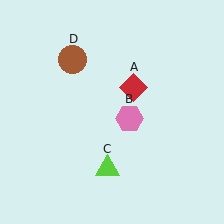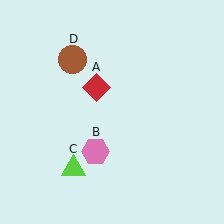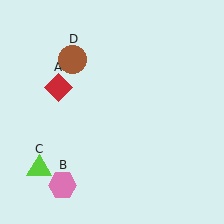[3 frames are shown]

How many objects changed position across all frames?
3 objects changed position: red diamond (object A), pink hexagon (object B), lime triangle (object C).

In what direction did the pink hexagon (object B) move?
The pink hexagon (object B) moved down and to the left.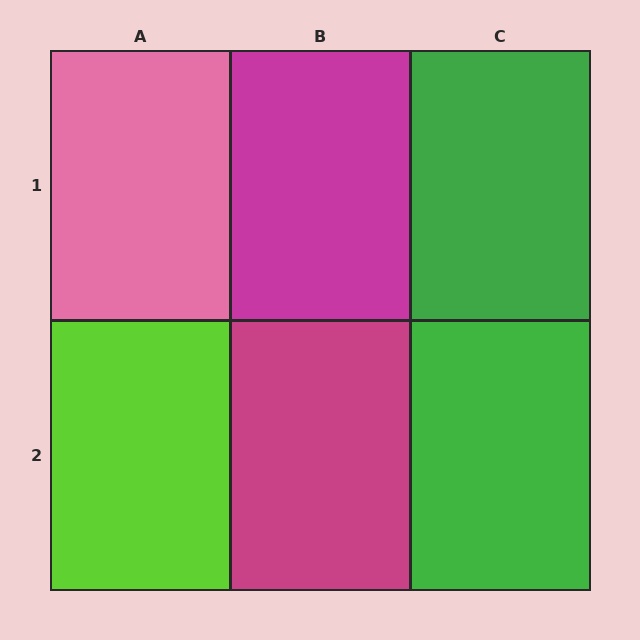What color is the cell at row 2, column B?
Magenta.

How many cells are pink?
1 cell is pink.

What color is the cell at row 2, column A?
Lime.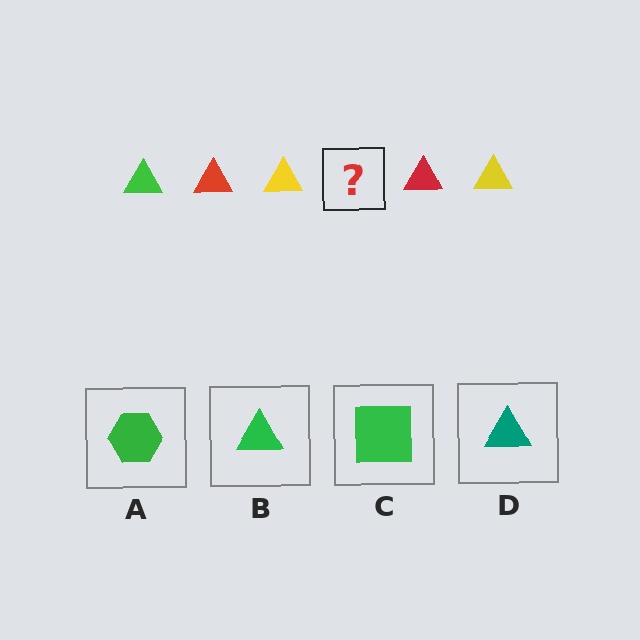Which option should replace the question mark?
Option B.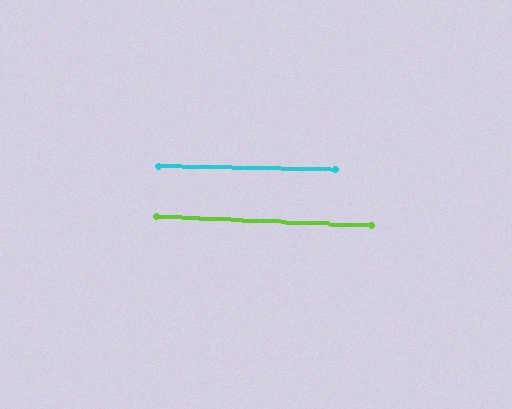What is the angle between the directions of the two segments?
Approximately 2 degrees.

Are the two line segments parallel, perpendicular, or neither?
Parallel — their directions differ by only 1.7°.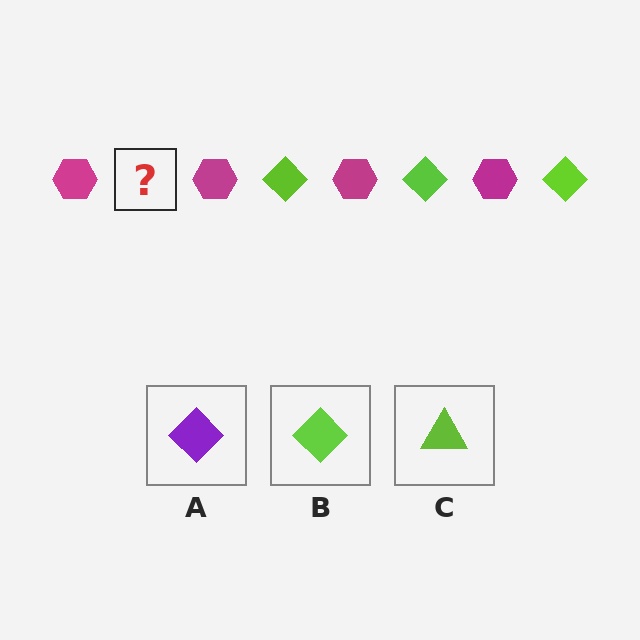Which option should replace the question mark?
Option B.